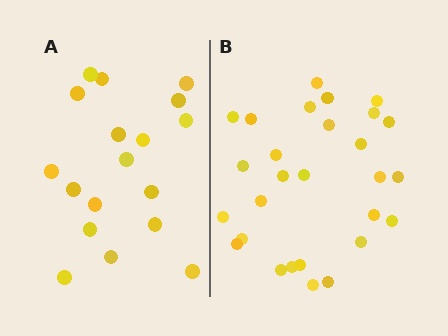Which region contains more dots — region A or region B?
Region B (the right region) has more dots.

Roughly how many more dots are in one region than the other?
Region B has roughly 10 or so more dots than region A.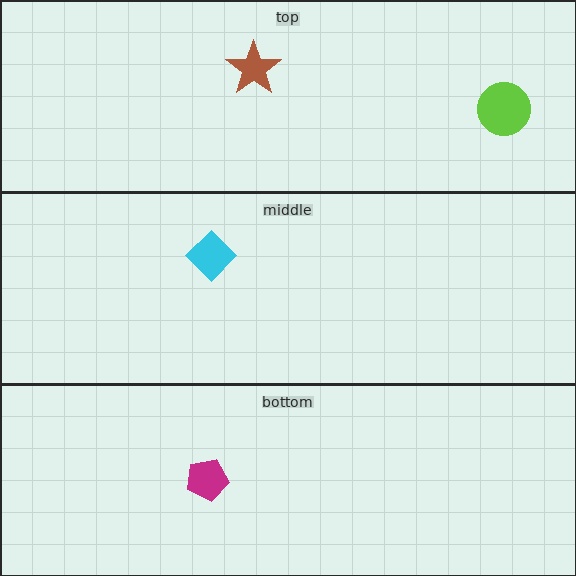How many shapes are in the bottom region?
1.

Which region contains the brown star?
The top region.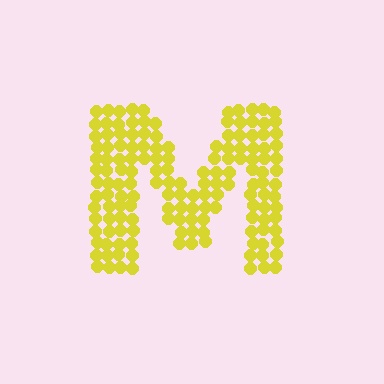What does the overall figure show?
The overall figure shows the letter M.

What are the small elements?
The small elements are circles.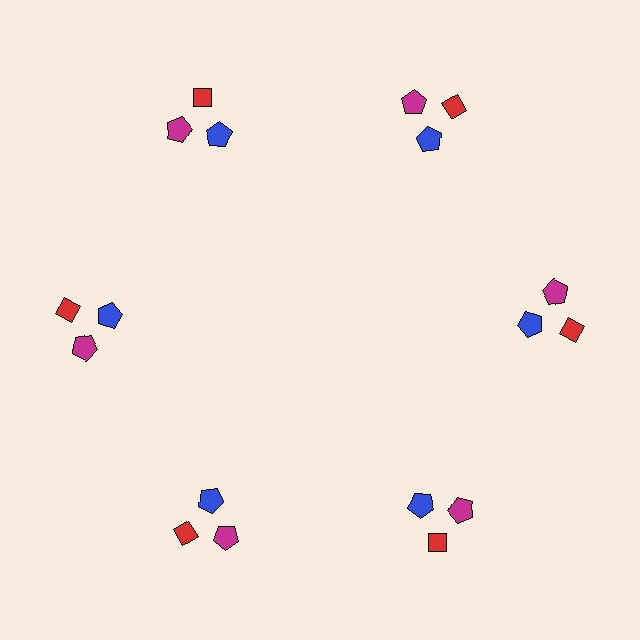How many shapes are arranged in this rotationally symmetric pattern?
There are 18 shapes, arranged in 6 groups of 3.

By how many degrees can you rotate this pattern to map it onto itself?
The pattern maps onto itself every 60 degrees of rotation.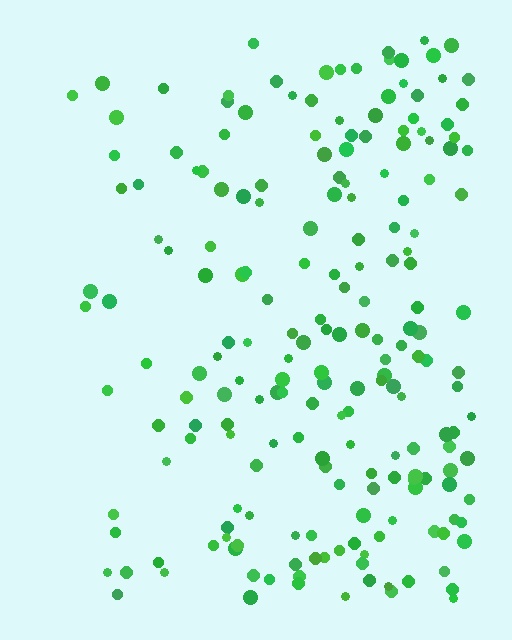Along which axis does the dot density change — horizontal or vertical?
Horizontal.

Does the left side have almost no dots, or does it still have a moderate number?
Still a moderate number, just noticeably fewer than the right.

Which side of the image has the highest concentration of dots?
The right.